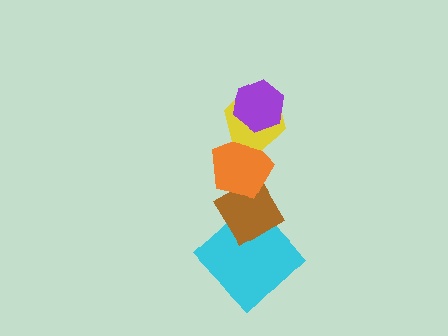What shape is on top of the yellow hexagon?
The purple hexagon is on top of the yellow hexagon.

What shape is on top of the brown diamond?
The orange pentagon is on top of the brown diamond.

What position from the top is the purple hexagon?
The purple hexagon is 1st from the top.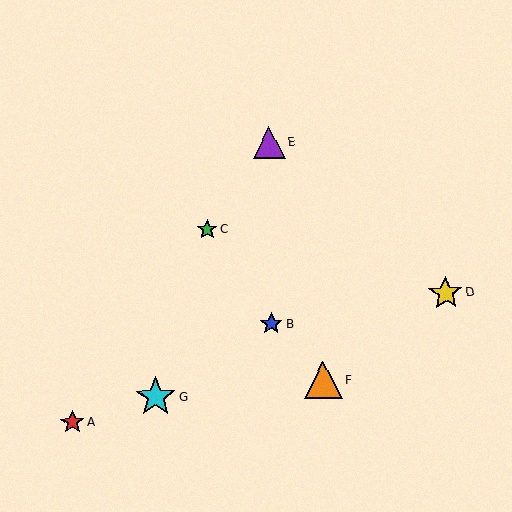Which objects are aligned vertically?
Objects B, E are aligned vertically.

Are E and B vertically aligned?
Yes, both are at x≈269.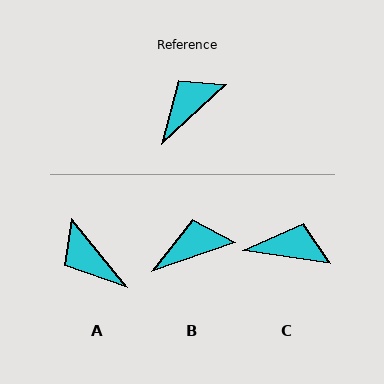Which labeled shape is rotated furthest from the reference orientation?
A, about 87 degrees away.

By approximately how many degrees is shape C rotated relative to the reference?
Approximately 51 degrees clockwise.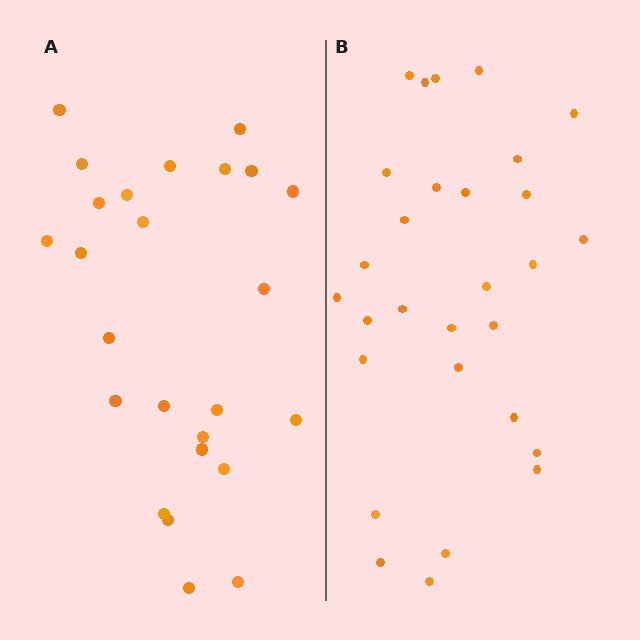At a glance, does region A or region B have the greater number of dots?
Region B (the right region) has more dots.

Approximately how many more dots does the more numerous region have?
Region B has about 4 more dots than region A.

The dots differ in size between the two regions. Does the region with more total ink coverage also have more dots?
No. Region A has more total ink coverage because its dots are larger, but region B actually contains more individual dots. Total area can be misleading — the number of items is what matters here.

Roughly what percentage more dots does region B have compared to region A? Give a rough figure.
About 15% more.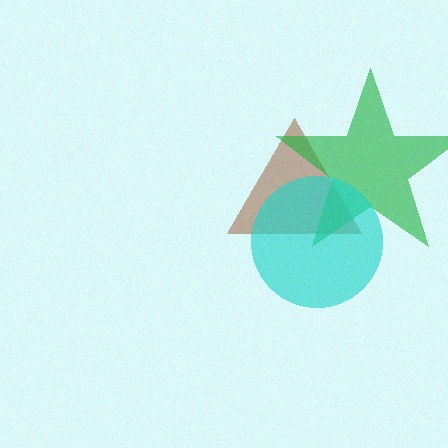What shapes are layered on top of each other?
The layered shapes are: a brown triangle, a green star, a cyan circle.